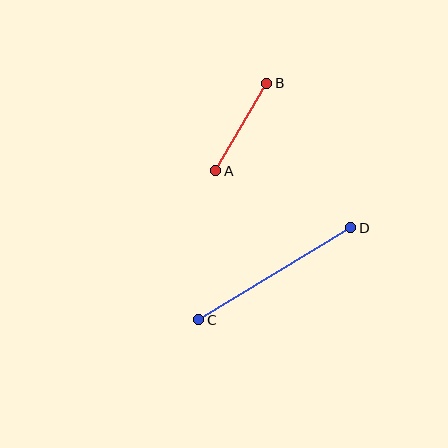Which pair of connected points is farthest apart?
Points C and D are farthest apart.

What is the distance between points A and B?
The distance is approximately 101 pixels.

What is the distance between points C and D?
The distance is approximately 178 pixels.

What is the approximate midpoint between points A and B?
The midpoint is at approximately (241, 127) pixels.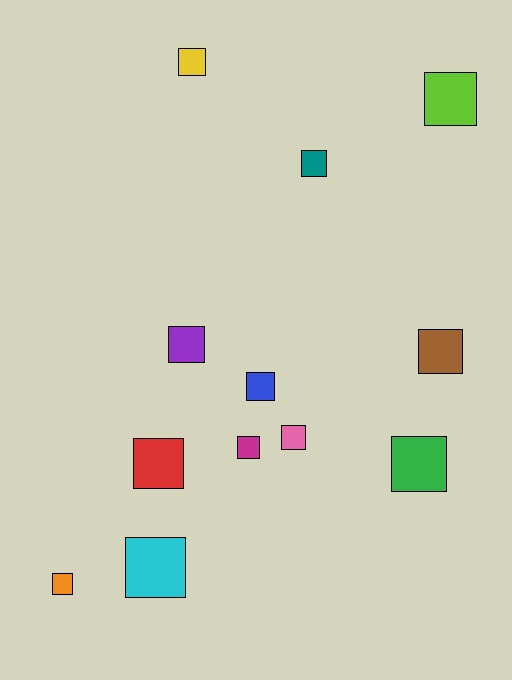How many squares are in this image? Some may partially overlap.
There are 12 squares.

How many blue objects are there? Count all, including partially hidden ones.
There is 1 blue object.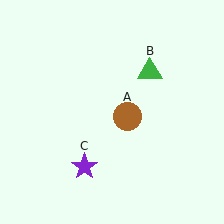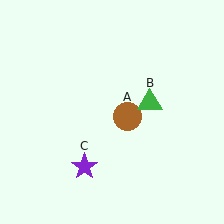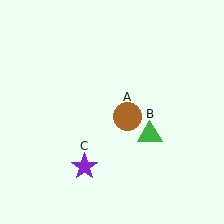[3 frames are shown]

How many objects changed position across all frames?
1 object changed position: green triangle (object B).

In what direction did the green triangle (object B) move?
The green triangle (object B) moved down.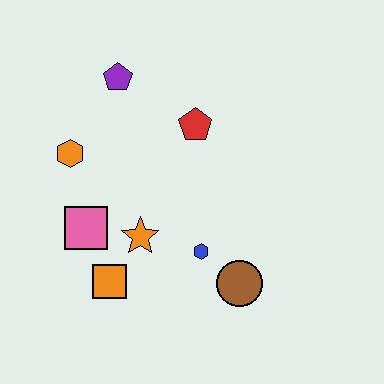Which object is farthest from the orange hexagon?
The brown circle is farthest from the orange hexagon.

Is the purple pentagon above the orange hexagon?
Yes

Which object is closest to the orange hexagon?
The pink square is closest to the orange hexagon.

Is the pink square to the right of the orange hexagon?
Yes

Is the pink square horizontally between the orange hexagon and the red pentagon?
Yes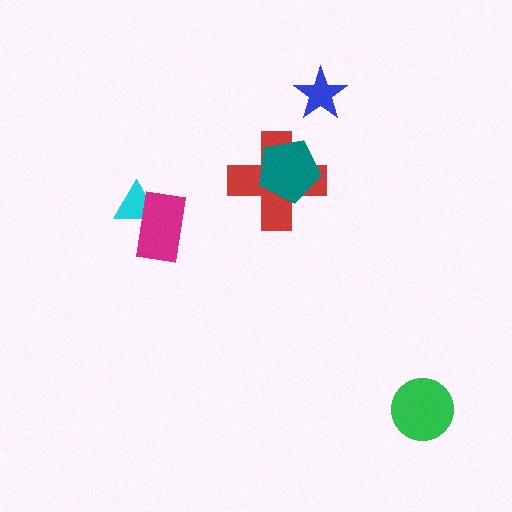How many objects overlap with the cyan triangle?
1 object overlaps with the cyan triangle.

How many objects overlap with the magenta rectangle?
1 object overlaps with the magenta rectangle.